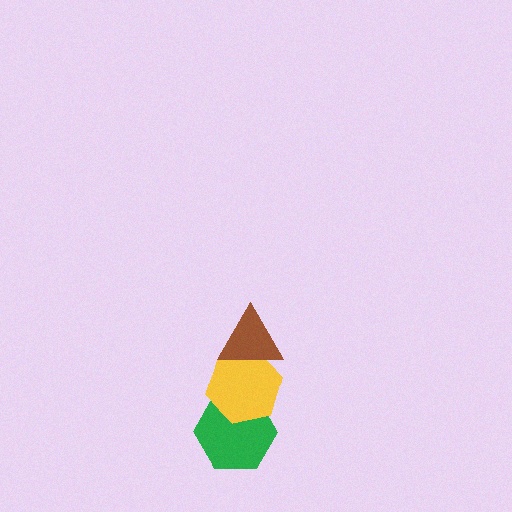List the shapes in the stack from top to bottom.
From top to bottom: the brown triangle, the yellow hexagon, the green hexagon.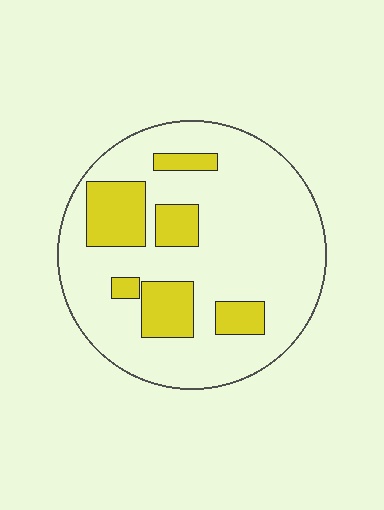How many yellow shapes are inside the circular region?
6.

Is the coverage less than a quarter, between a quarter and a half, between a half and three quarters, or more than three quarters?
Less than a quarter.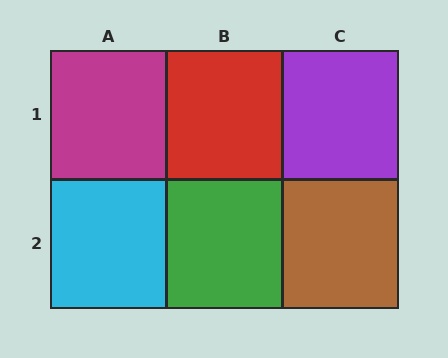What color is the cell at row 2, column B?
Green.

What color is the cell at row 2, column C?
Brown.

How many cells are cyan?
1 cell is cyan.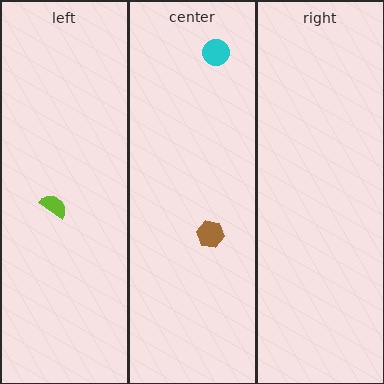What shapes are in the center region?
The brown hexagon, the cyan circle.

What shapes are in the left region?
The lime semicircle.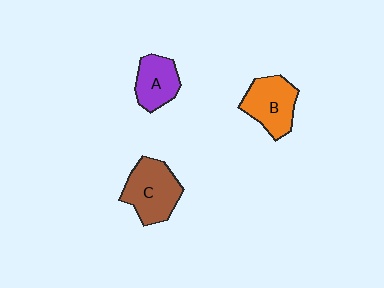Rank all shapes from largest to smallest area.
From largest to smallest: C (brown), B (orange), A (purple).